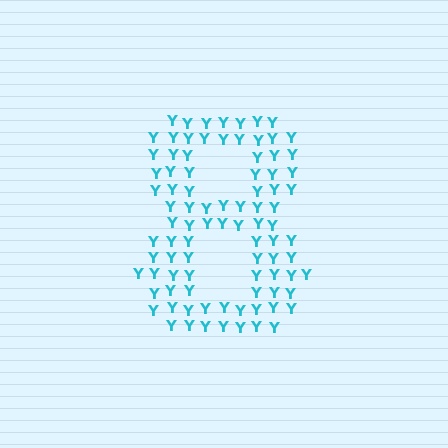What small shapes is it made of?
It is made of small letter Y's.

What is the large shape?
The large shape is the digit 8.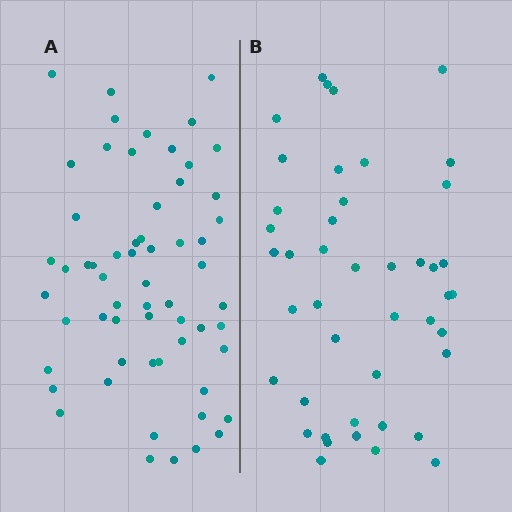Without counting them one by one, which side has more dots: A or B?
Region A (the left region) has more dots.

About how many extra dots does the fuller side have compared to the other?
Region A has approximately 15 more dots than region B.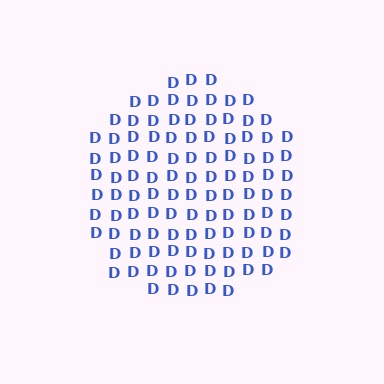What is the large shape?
The large shape is a circle.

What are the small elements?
The small elements are letter D's.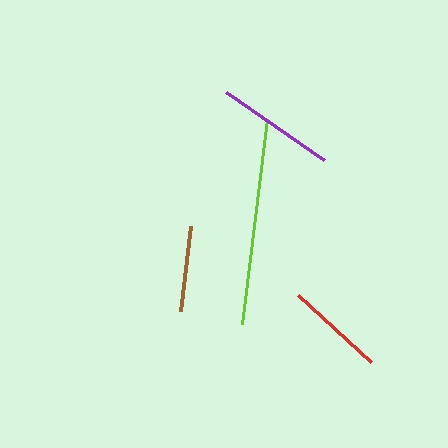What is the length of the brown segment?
The brown segment is approximately 86 pixels long.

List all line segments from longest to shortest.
From longest to shortest: lime, purple, red, brown.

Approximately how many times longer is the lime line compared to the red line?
The lime line is approximately 2.1 times the length of the red line.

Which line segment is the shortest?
The brown line is the shortest at approximately 86 pixels.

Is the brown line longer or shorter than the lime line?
The lime line is longer than the brown line.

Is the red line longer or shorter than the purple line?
The purple line is longer than the red line.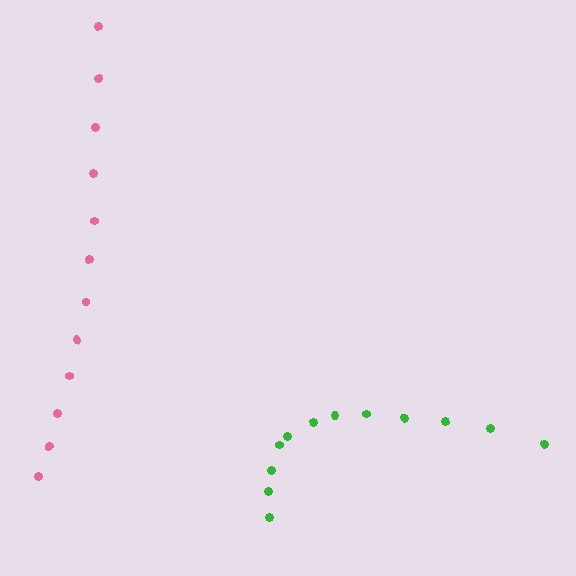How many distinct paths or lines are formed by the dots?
There are 2 distinct paths.